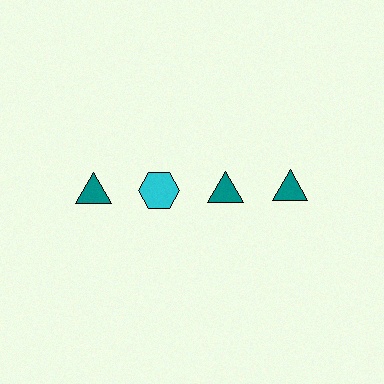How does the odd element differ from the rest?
It differs in both color (cyan instead of teal) and shape (hexagon instead of triangle).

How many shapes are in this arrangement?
There are 4 shapes arranged in a grid pattern.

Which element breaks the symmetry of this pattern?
The cyan hexagon in the top row, second from left column breaks the symmetry. All other shapes are teal triangles.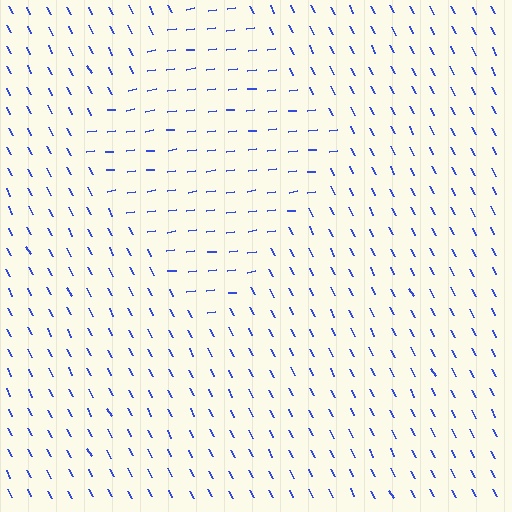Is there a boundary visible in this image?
Yes, there is a texture boundary formed by a change in line orientation.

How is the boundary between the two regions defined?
The boundary is defined purely by a change in line orientation (approximately 70 degrees difference). All lines are the same color and thickness.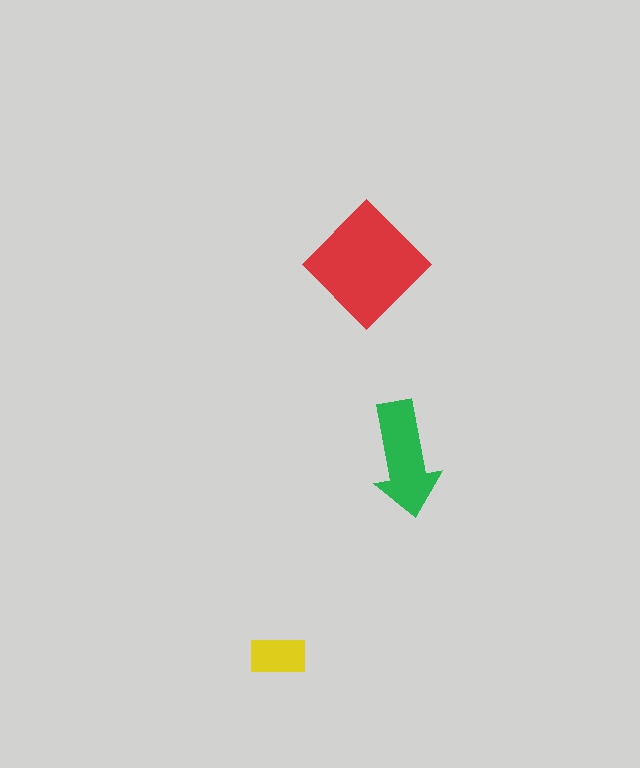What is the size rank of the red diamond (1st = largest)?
1st.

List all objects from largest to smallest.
The red diamond, the green arrow, the yellow rectangle.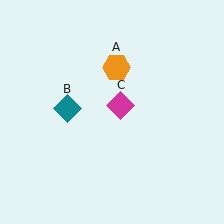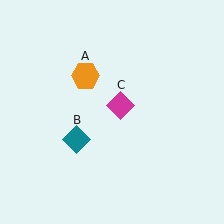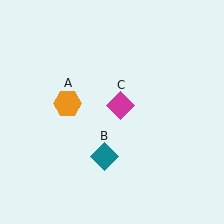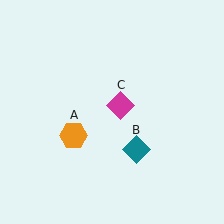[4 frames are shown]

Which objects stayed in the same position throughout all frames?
Magenta diamond (object C) remained stationary.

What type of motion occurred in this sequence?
The orange hexagon (object A), teal diamond (object B) rotated counterclockwise around the center of the scene.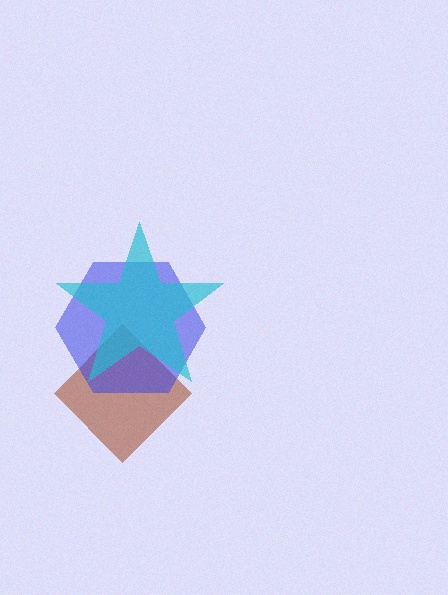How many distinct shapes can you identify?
There are 3 distinct shapes: a brown diamond, a blue hexagon, a cyan star.